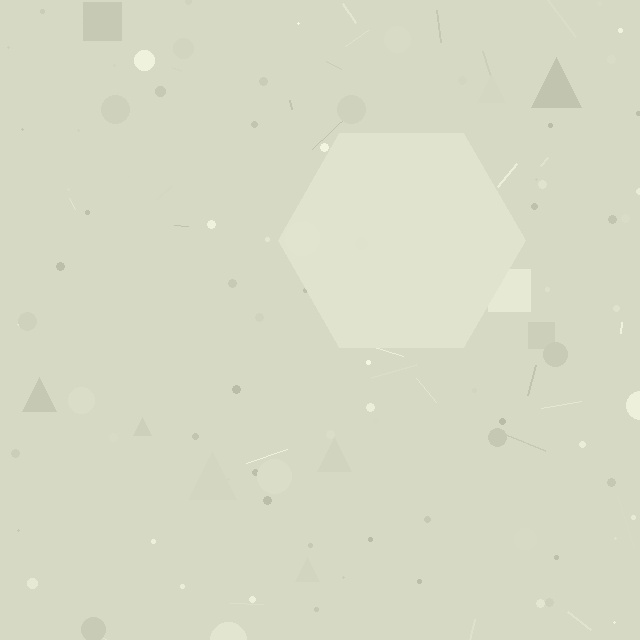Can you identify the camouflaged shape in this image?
The camouflaged shape is a hexagon.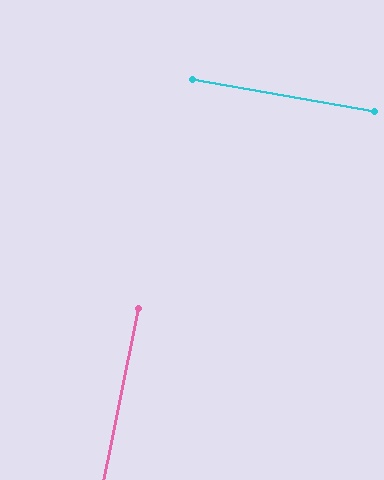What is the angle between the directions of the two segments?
Approximately 88 degrees.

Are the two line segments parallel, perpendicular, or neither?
Perpendicular — they meet at approximately 88°.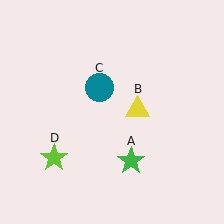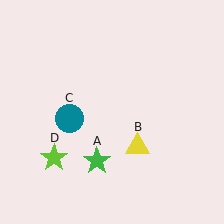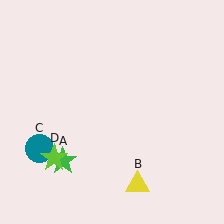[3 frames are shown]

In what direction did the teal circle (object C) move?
The teal circle (object C) moved down and to the left.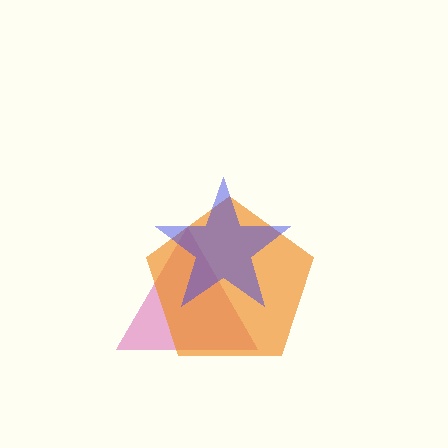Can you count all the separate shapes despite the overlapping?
Yes, there are 3 separate shapes.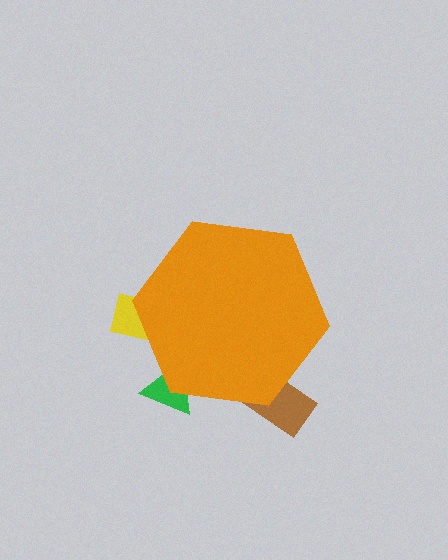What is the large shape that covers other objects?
An orange hexagon.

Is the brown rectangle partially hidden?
Yes, the brown rectangle is partially hidden behind the orange hexagon.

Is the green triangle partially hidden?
Yes, the green triangle is partially hidden behind the orange hexagon.